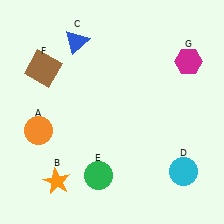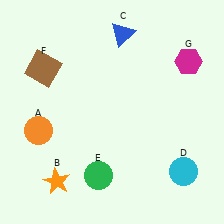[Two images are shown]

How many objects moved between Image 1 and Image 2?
1 object moved between the two images.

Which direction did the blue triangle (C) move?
The blue triangle (C) moved right.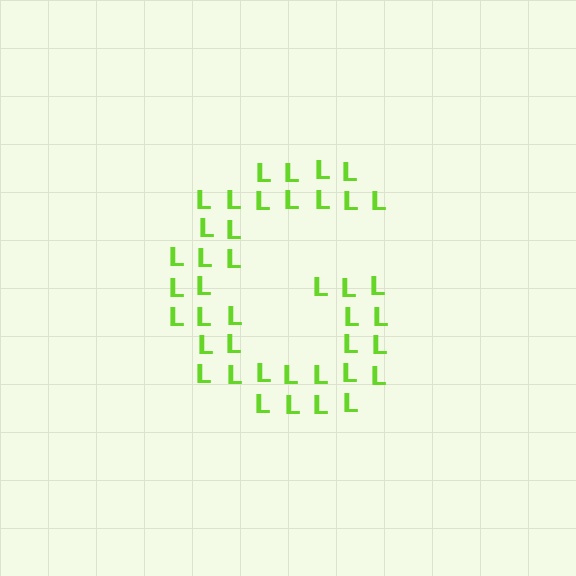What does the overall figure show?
The overall figure shows the letter G.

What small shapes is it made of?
It is made of small letter L's.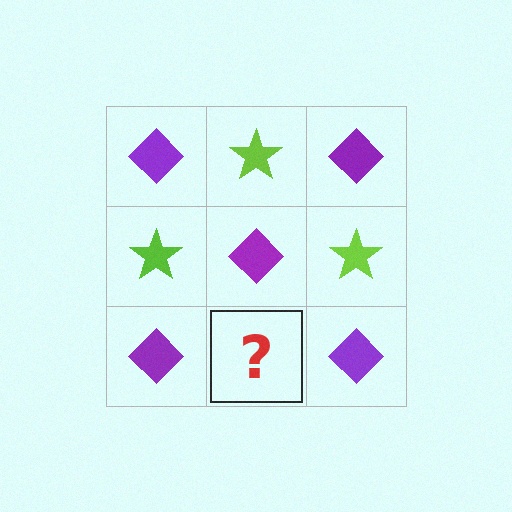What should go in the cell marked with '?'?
The missing cell should contain a lime star.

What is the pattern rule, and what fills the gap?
The rule is that it alternates purple diamond and lime star in a checkerboard pattern. The gap should be filled with a lime star.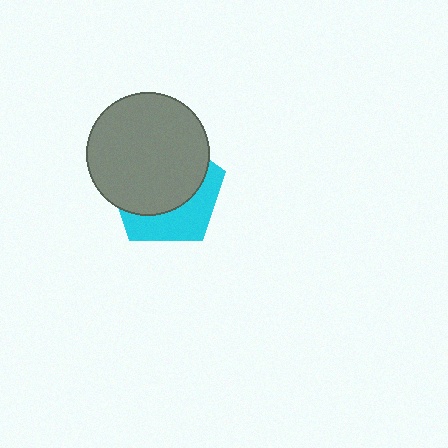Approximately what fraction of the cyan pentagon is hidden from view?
Roughly 63% of the cyan pentagon is hidden behind the gray circle.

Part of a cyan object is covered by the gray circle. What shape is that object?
It is a pentagon.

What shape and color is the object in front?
The object in front is a gray circle.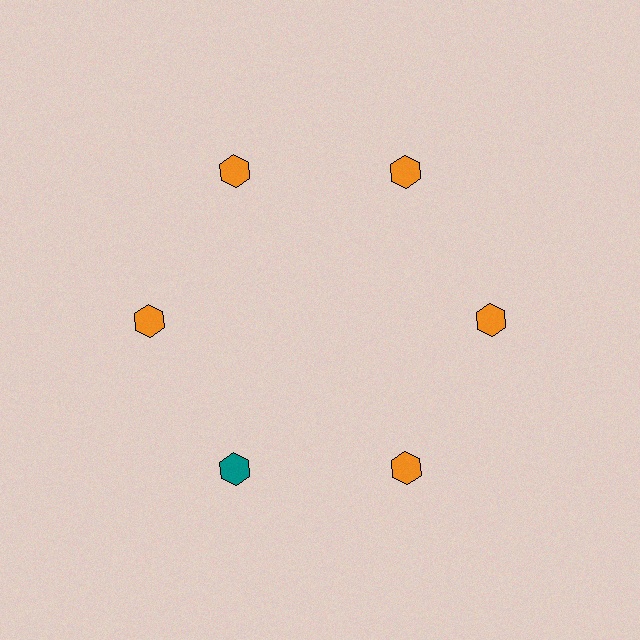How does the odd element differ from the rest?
It has a different color: teal instead of orange.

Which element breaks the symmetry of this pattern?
The teal hexagon at roughly the 7 o'clock position breaks the symmetry. All other shapes are orange hexagons.